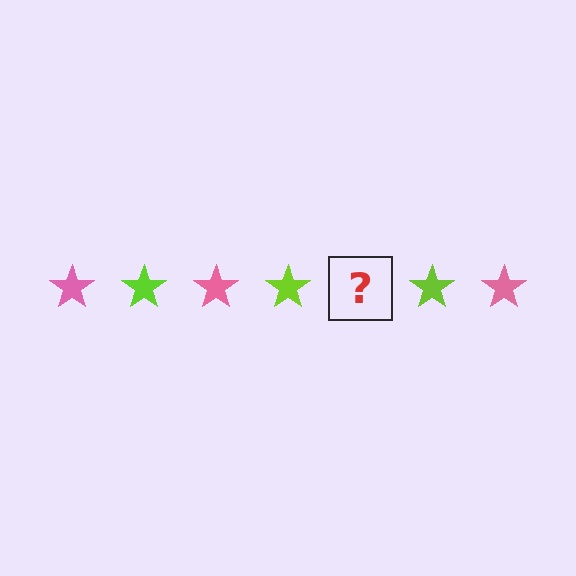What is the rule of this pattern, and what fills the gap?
The rule is that the pattern cycles through pink, lime stars. The gap should be filled with a pink star.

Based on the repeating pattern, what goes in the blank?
The blank should be a pink star.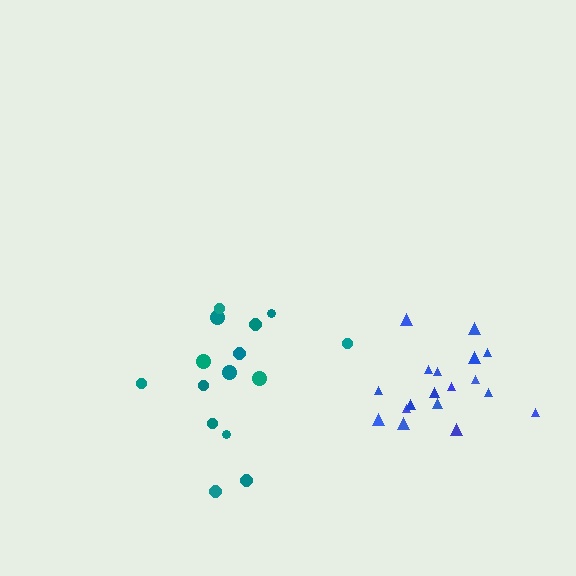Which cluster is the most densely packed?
Blue.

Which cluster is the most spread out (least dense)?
Teal.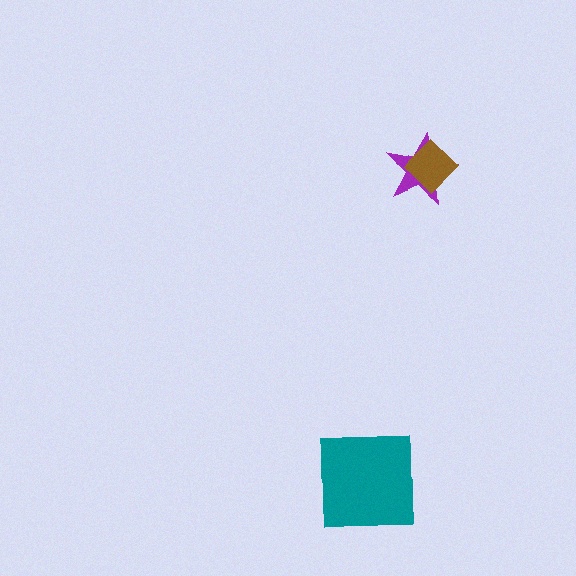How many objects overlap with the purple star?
1 object overlaps with the purple star.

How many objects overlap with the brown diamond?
1 object overlaps with the brown diamond.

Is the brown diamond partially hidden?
No, no other shape covers it.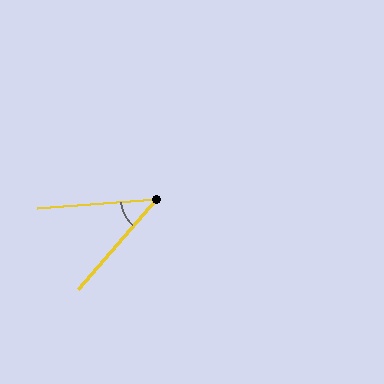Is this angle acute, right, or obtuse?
It is acute.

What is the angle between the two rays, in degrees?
Approximately 45 degrees.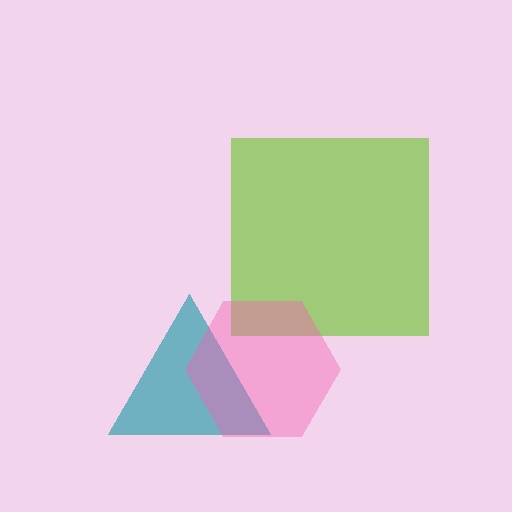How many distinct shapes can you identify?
There are 3 distinct shapes: a lime square, a teal triangle, a pink hexagon.